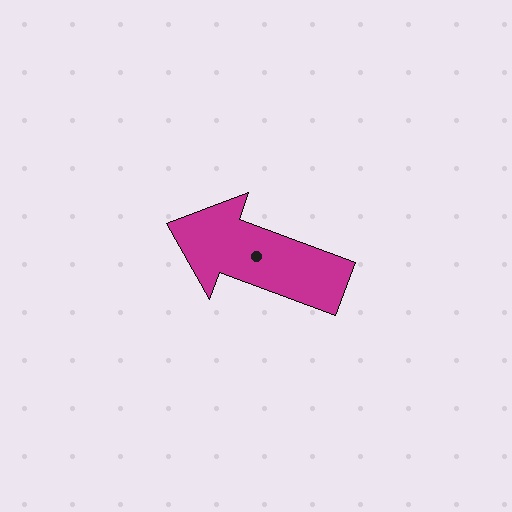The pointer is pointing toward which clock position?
Roughly 10 o'clock.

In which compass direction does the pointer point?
West.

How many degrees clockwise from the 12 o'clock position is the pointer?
Approximately 290 degrees.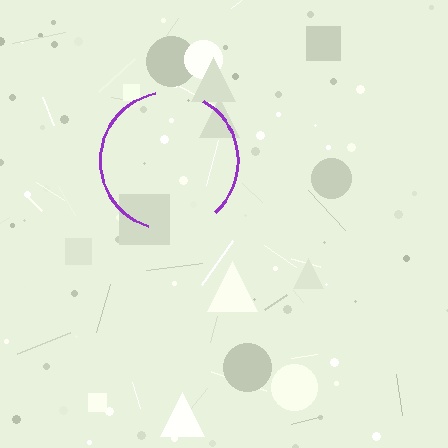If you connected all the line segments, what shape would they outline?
They would outline a circle.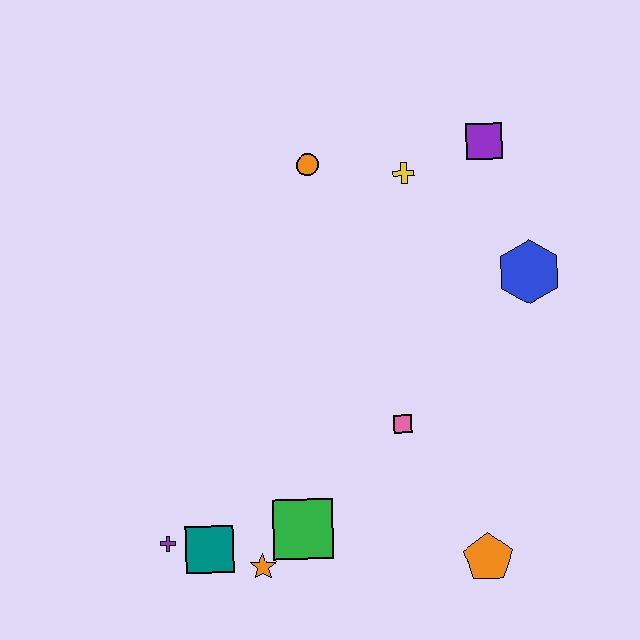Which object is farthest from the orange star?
The purple square is farthest from the orange star.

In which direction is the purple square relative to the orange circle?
The purple square is to the right of the orange circle.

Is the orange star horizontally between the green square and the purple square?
No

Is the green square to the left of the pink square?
Yes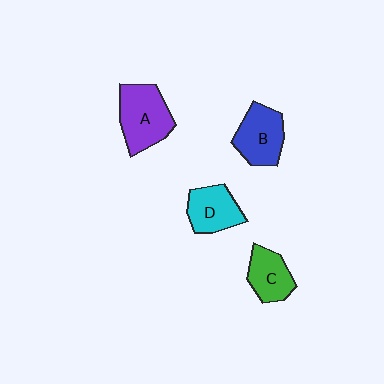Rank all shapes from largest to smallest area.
From largest to smallest: A (purple), B (blue), D (cyan), C (green).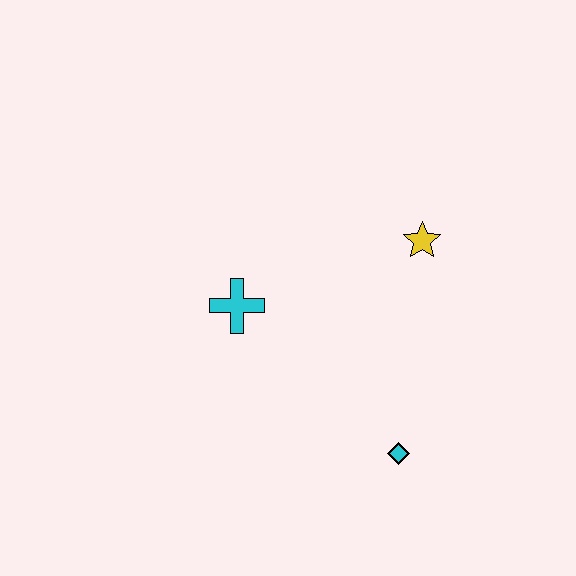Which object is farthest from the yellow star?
The cyan diamond is farthest from the yellow star.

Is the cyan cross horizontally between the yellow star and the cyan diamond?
No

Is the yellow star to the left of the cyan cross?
No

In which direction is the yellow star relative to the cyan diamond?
The yellow star is above the cyan diamond.